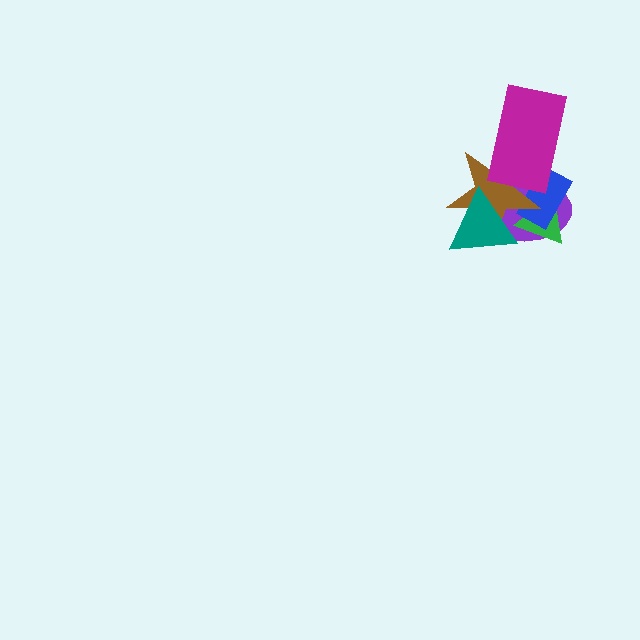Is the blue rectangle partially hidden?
Yes, it is partially covered by another shape.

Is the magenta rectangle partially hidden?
No, no other shape covers it.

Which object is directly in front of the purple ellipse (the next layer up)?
The green triangle is directly in front of the purple ellipse.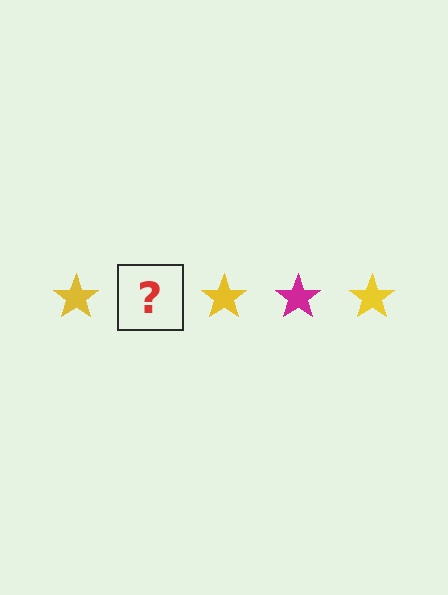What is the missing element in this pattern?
The missing element is a magenta star.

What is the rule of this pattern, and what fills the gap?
The rule is that the pattern cycles through yellow, magenta stars. The gap should be filled with a magenta star.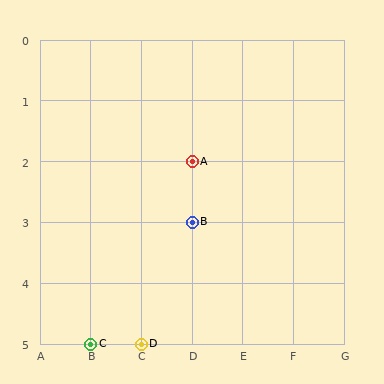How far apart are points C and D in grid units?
Points C and D are 1 column apart.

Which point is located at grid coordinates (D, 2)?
Point A is at (D, 2).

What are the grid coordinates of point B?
Point B is at grid coordinates (D, 3).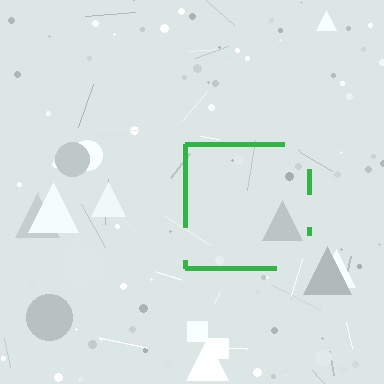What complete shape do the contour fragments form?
The contour fragments form a square.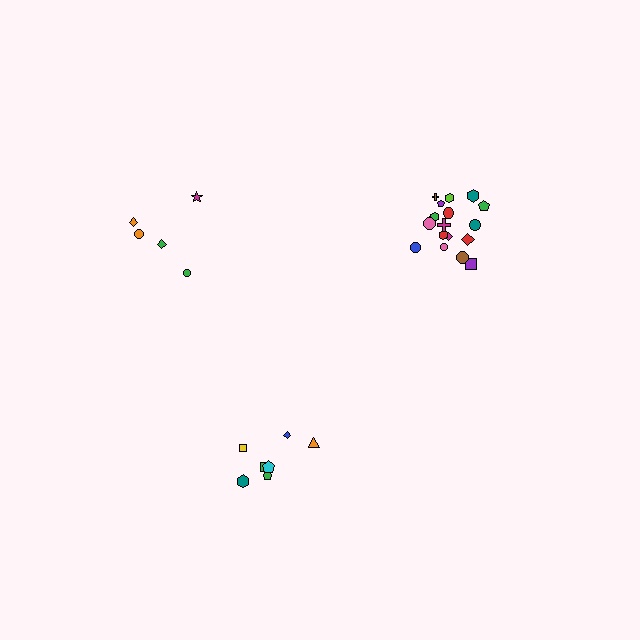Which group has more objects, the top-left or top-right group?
The top-right group.